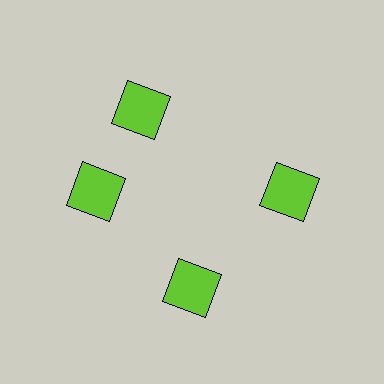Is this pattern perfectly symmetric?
No. The 4 lime squares are arranged in a ring, but one element near the 12 o'clock position is rotated out of alignment along the ring, breaking the 4-fold rotational symmetry.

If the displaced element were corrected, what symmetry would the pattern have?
It would have 4-fold rotational symmetry — the pattern would map onto itself every 90 degrees.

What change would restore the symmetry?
The symmetry would be restored by rotating it back into even spacing with its neighbors so that all 4 squares sit at equal angles and equal distance from the center.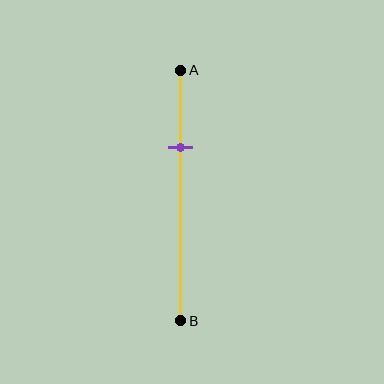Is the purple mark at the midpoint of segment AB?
No, the mark is at about 30% from A, not at the 50% midpoint.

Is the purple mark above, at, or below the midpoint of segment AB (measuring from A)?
The purple mark is above the midpoint of segment AB.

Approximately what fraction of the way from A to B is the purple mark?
The purple mark is approximately 30% of the way from A to B.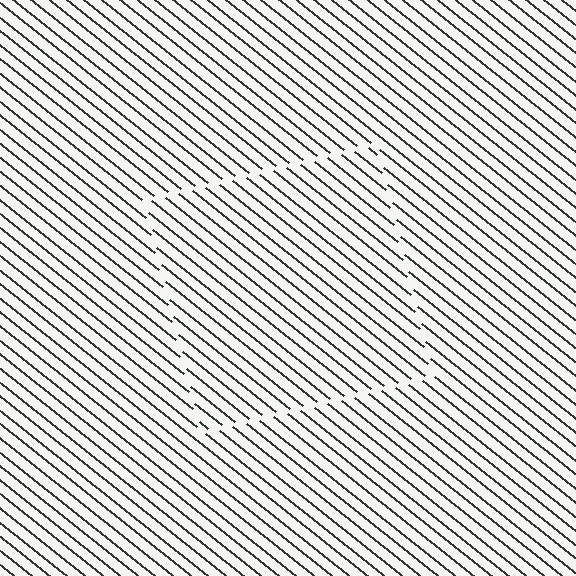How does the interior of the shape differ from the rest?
The interior of the shape contains the same grating, shifted by half a period — the contour is defined by the phase discontinuity where line-ends from the inner and outer gratings abut.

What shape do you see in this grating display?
An illusory square. The interior of the shape contains the same grating, shifted by half a period — the contour is defined by the phase discontinuity where line-ends from the inner and outer gratings abut.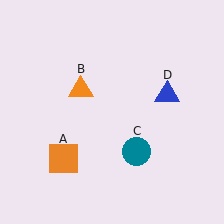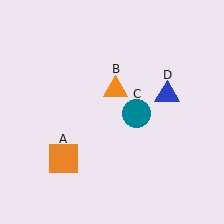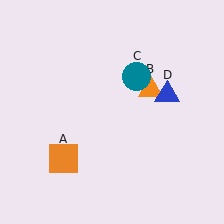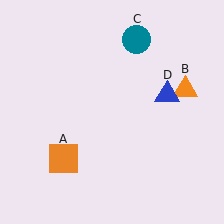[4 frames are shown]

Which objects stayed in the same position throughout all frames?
Orange square (object A) and blue triangle (object D) remained stationary.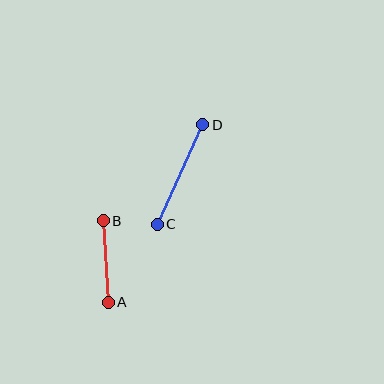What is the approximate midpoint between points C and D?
The midpoint is at approximately (180, 175) pixels.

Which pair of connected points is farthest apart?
Points C and D are farthest apart.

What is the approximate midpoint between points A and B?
The midpoint is at approximately (106, 262) pixels.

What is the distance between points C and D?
The distance is approximately 109 pixels.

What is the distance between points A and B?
The distance is approximately 82 pixels.